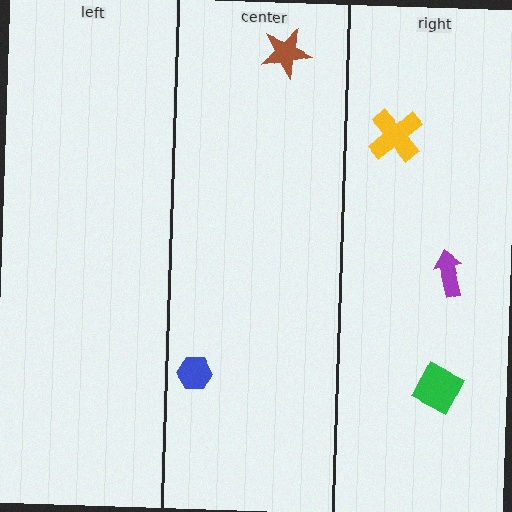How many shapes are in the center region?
2.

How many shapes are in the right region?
3.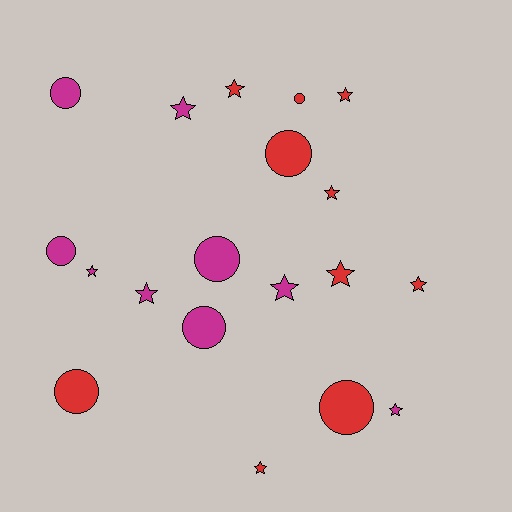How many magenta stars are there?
There are 5 magenta stars.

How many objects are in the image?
There are 19 objects.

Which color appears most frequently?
Red, with 10 objects.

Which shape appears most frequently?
Star, with 11 objects.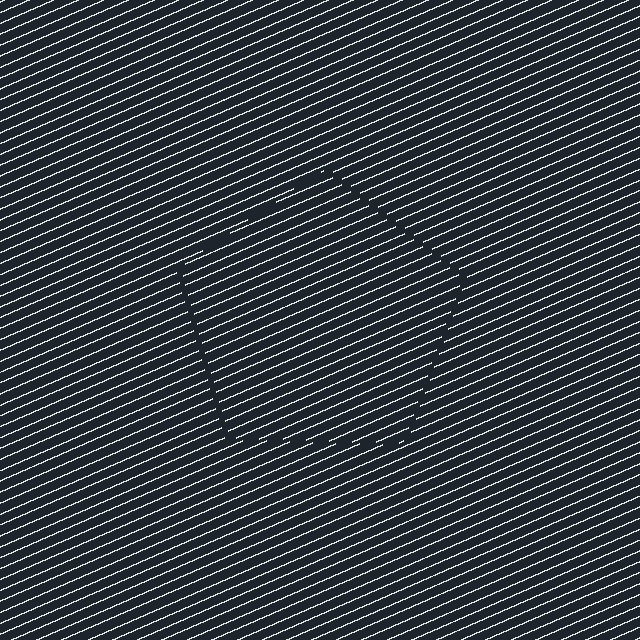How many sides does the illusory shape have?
5 sides — the line-ends trace a pentagon.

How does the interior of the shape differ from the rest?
The interior of the shape contains the same grating, shifted by half a period — the contour is defined by the phase discontinuity where line-ends from the inner and outer gratings abut.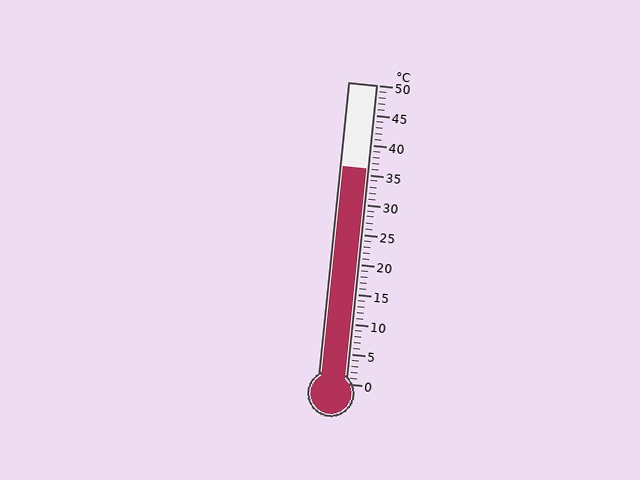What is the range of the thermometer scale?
The thermometer scale ranges from 0°C to 50°C.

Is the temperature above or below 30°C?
The temperature is above 30°C.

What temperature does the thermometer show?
The thermometer shows approximately 36°C.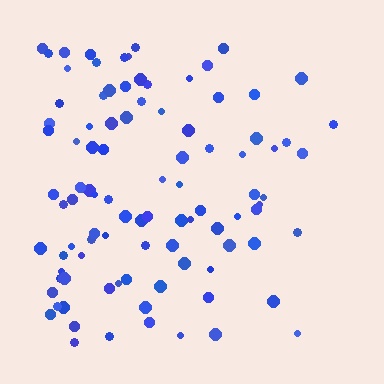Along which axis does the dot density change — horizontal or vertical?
Horizontal.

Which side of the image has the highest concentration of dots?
The left.